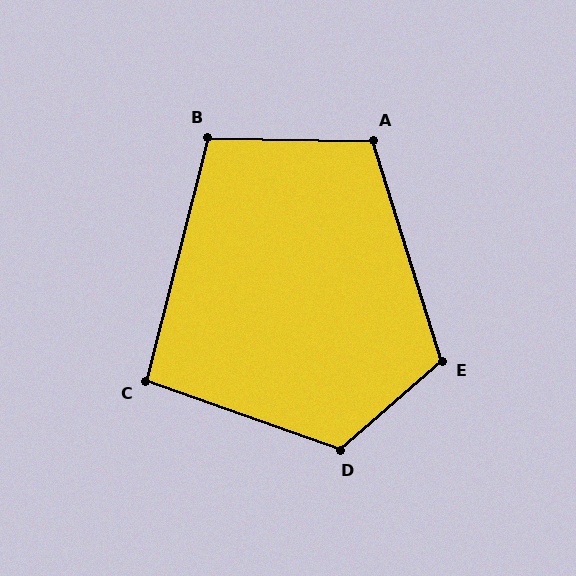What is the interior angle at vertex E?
Approximately 114 degrees (obtuse).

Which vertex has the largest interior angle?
D, at approximately 119 degrees.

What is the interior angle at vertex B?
Approximately 103 degrees (obtuse).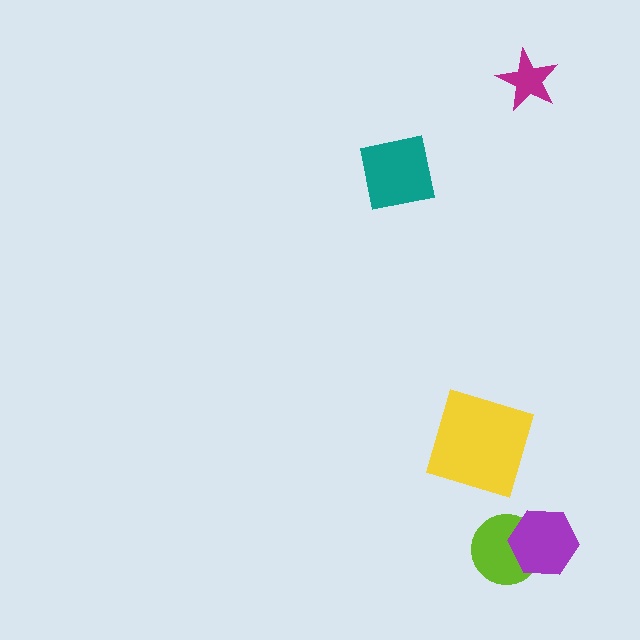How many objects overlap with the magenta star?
0 objects overlap with the magenta star.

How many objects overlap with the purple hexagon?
1 object overlaps with the purple hexagon.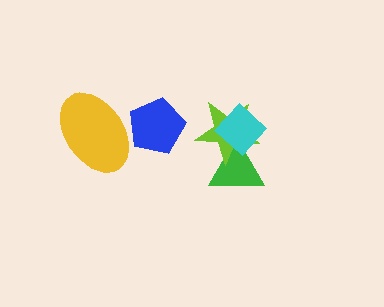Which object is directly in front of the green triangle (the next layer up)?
The lime star is directly in front of the green triangle.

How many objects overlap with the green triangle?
2 objects overlap with the green triangle.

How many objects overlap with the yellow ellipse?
1 object overlaps with the yellow ellipse.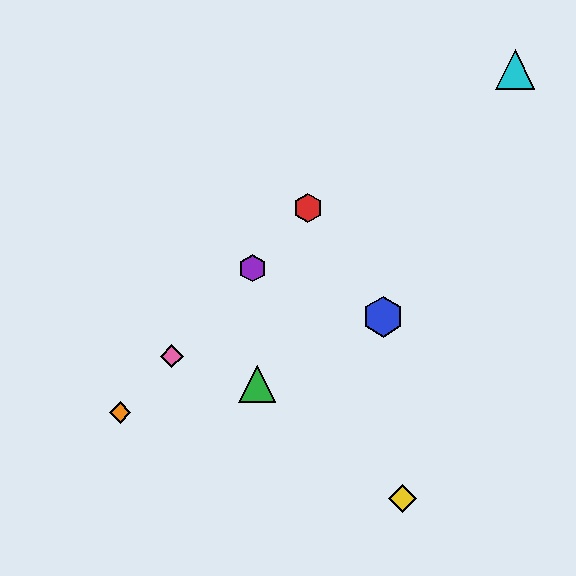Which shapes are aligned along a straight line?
The red hexagon, the purple hexagon, the orange diamond, the pink diamond are aligned along a straight line.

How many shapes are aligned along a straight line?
4 shapes (the red hexagon, the purple hexagon, the orange diamond, the pink diamond) are aligned along a straight line.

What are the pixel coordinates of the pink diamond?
The pink diamond is at (172, 356).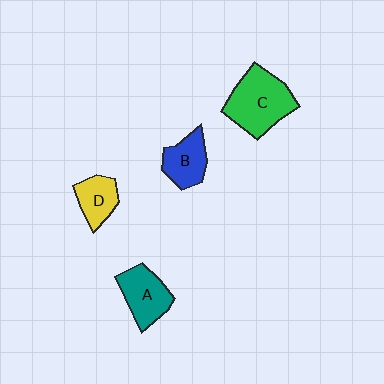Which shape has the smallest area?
Shape D (yellow).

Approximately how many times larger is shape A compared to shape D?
Approximately 1.4 times.